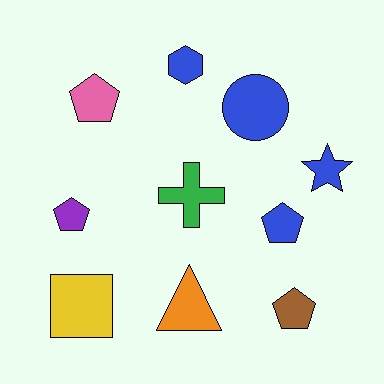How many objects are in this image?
There are 10 objects.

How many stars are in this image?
There is 1 star.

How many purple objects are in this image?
There is 1 purple object.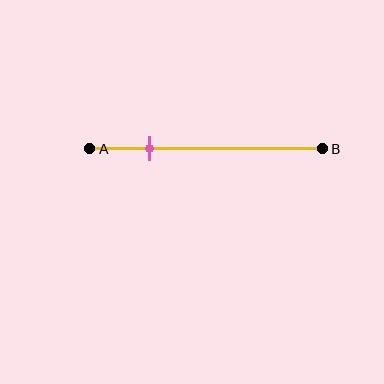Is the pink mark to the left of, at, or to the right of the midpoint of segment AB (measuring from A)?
The pink mark is to the left of the midpoint of segment AB.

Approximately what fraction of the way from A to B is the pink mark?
The pink mark is approximately 25% of the way from A to B.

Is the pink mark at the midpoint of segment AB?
No, the mark is at about 25% from A, not at the 50% midpoint.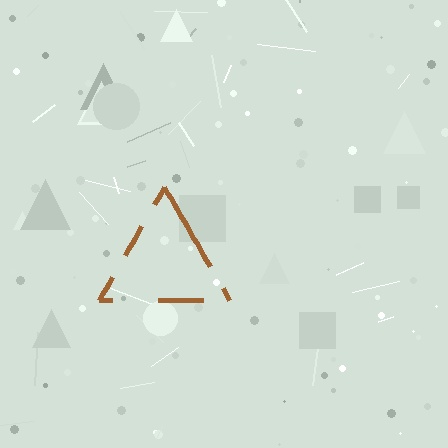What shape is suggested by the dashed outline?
The dashed outline suggests a triangle.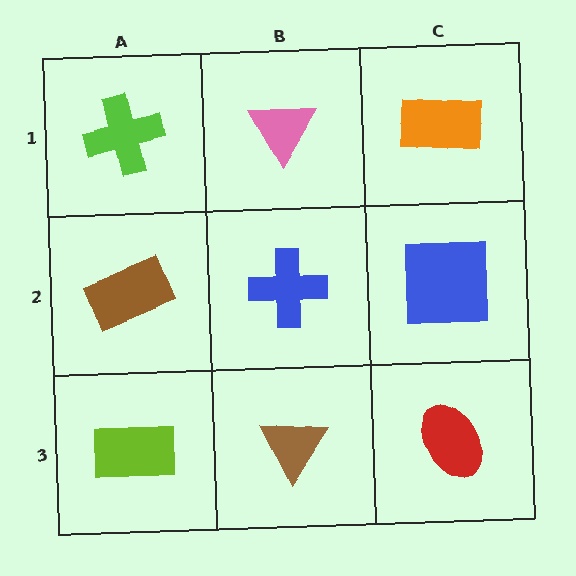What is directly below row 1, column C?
A blue square.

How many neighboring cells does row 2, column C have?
3.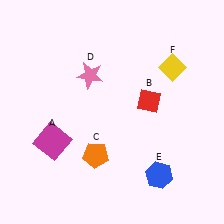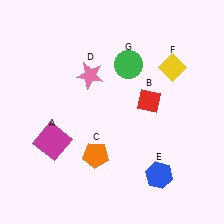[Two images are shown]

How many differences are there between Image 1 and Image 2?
There is 1 difference between the two images.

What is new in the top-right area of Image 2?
A green circle (G) was added in the top-right area of Image 2.